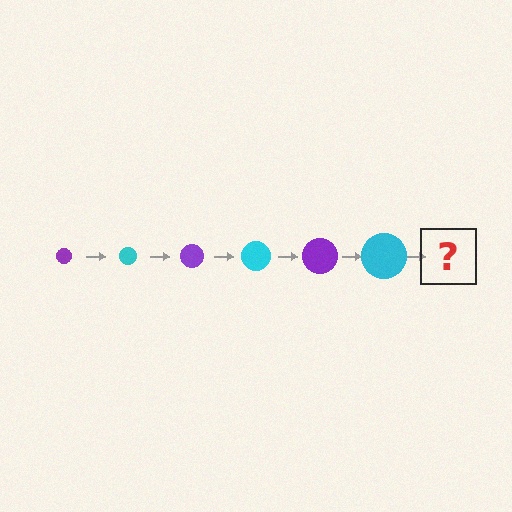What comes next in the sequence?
The next element should be a purple circle, larger than the previous one.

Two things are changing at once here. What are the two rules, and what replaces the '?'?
The two rules are that the circle grows larger each step and the color cycles through purple and cyan. The '?' should be a purple circle, larger than the previous one.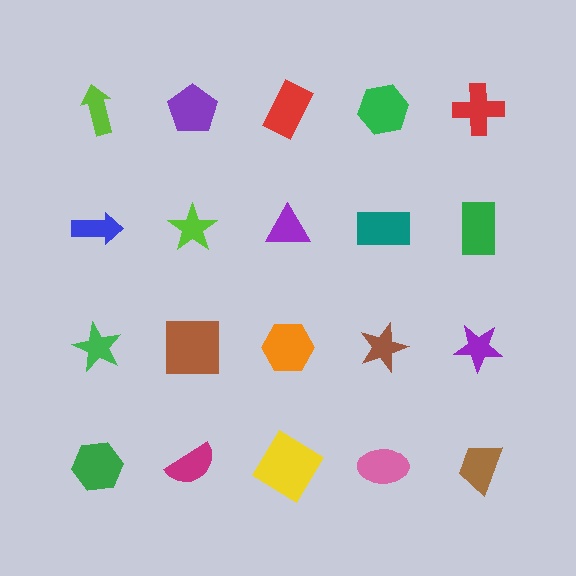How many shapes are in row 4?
5 shapes.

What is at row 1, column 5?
A red cross.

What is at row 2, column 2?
A lime star.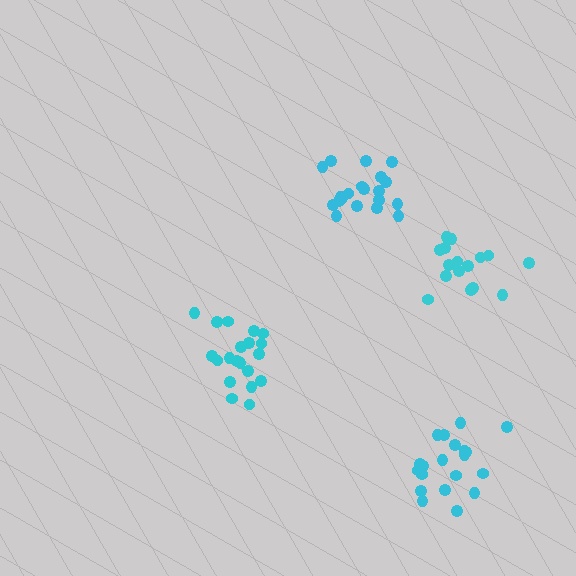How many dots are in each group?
Group 1: 20 dots, Group 2: 20 dots, Group 3: 20 dots, Group 4: 16 dots (76 total).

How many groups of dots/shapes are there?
There are 4 groups.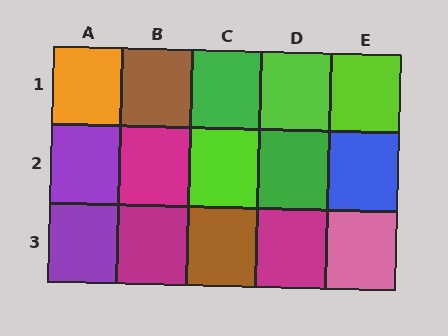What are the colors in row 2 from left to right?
Purple, magenta, lime, green, blue.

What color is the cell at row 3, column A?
Purple.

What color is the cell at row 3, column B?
Magenta.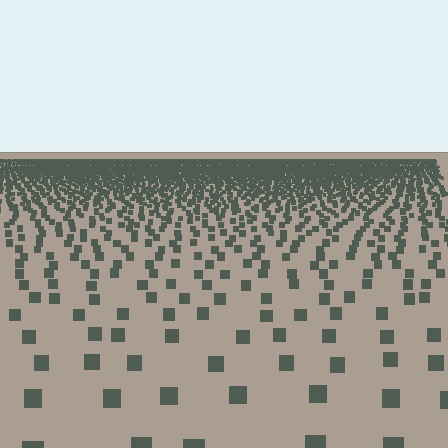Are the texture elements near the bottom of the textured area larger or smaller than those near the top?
Larger. Near the bottom, elements are closer to the viewer and appear at a bigger on-screen size.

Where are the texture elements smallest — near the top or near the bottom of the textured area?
Near the top.